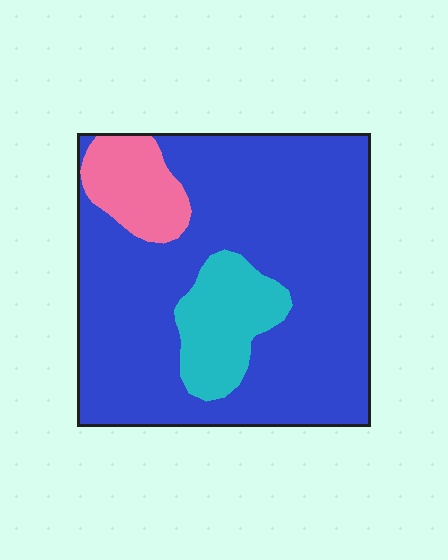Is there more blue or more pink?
Blue.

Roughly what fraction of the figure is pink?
Pink covers 10% of the figure.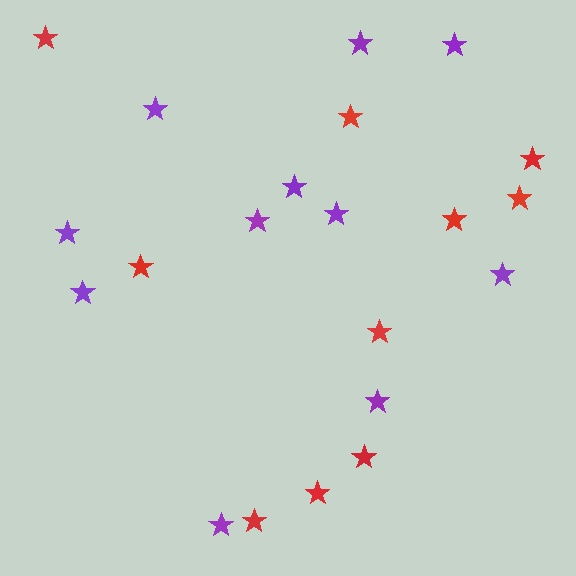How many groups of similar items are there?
There are 2 groups: one group of purple stars (11) and one group of red stars (10).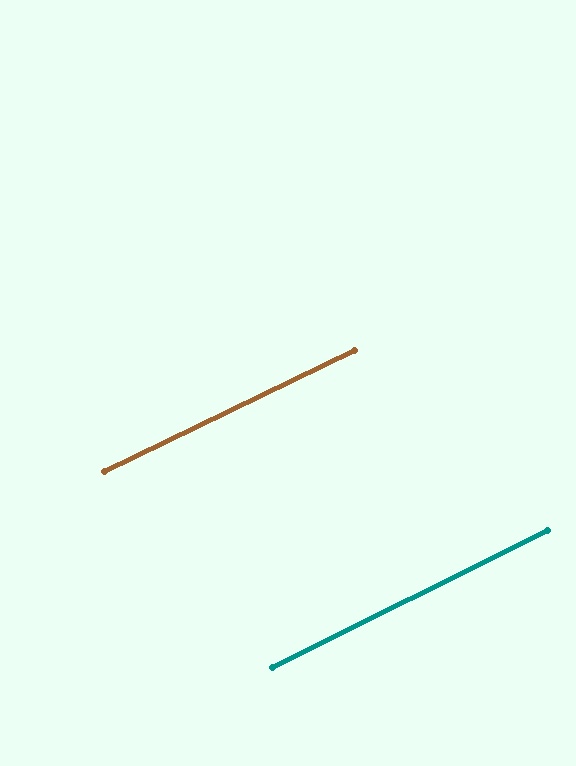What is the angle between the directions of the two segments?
Approximately 1 degree.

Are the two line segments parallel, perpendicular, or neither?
Parallel — their directions differ by only 0.5°.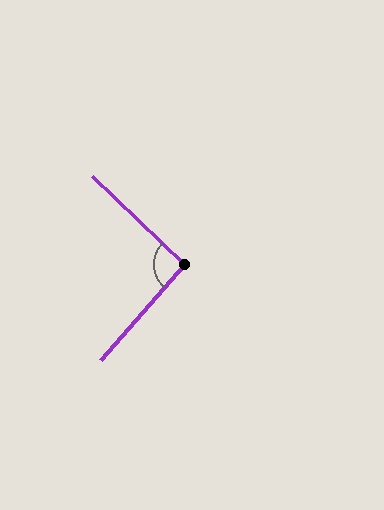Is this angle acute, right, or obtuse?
It is approximately a right angle.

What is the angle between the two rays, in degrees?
Approximately 93 degrees.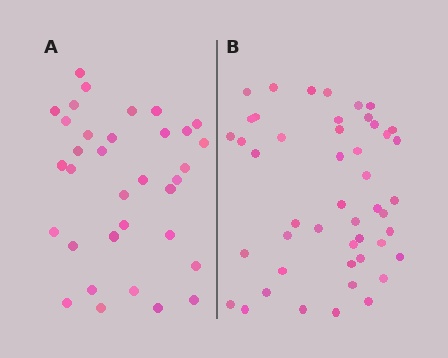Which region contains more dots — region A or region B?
Region B (the right region) has more dots.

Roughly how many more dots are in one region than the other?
Region B has approximately 15 more dots than region A.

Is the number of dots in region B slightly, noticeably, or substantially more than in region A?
Region B has noticeably more, but not dramatically so. The ratio is roughly 1.4 to 1.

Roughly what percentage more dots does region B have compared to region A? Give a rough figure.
About 40% more.